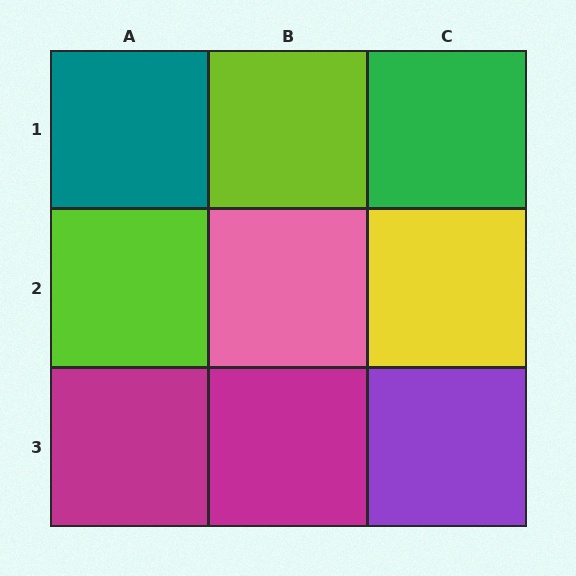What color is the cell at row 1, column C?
Green.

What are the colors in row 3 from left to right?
Magenta, magenta, purple.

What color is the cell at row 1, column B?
Lime.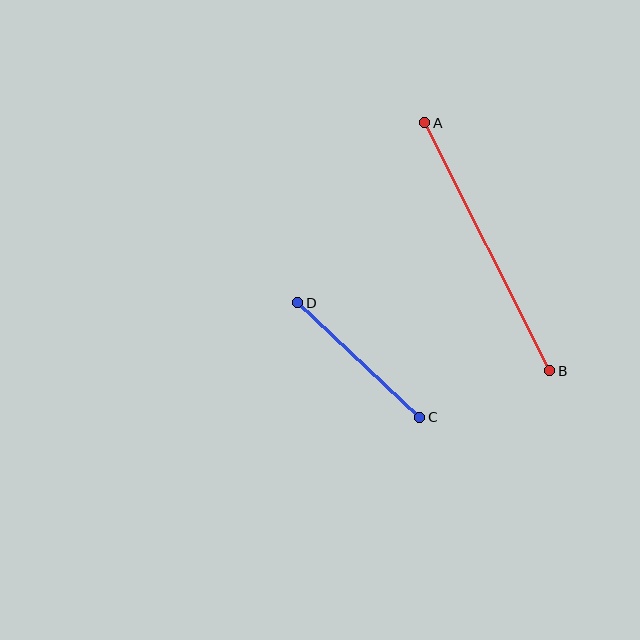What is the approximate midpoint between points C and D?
The midpoint is at approximately (359, 360) pixels.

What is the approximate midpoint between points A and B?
The midpoint is at approximately (487, 247) pixels.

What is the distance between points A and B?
The distance is approximately 278 pixels.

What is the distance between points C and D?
The distance is approximately 167 pixels.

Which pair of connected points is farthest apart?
Points A and B are farthest apart.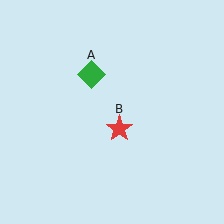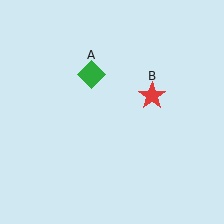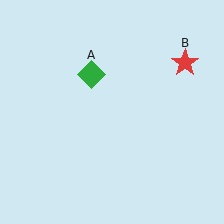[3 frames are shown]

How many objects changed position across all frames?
1 object changed position: red star (object B).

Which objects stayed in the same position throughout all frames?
Green diamond (object A) remained stationary.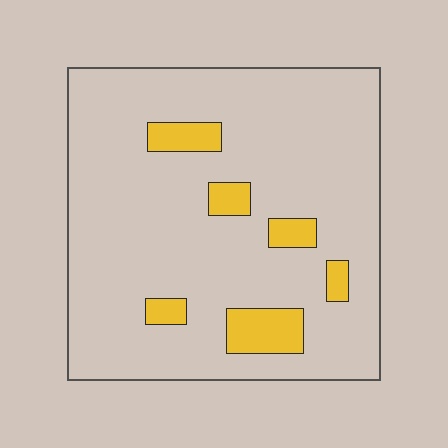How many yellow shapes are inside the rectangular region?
6.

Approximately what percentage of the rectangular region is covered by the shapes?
Approximately 10%.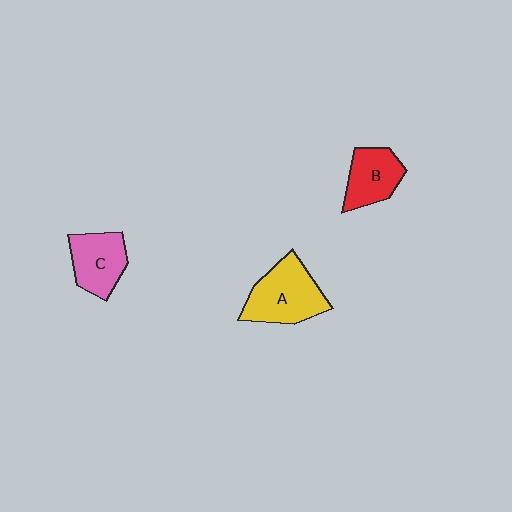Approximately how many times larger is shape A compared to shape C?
Approximately 1.3 times.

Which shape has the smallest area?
Shape B (red).